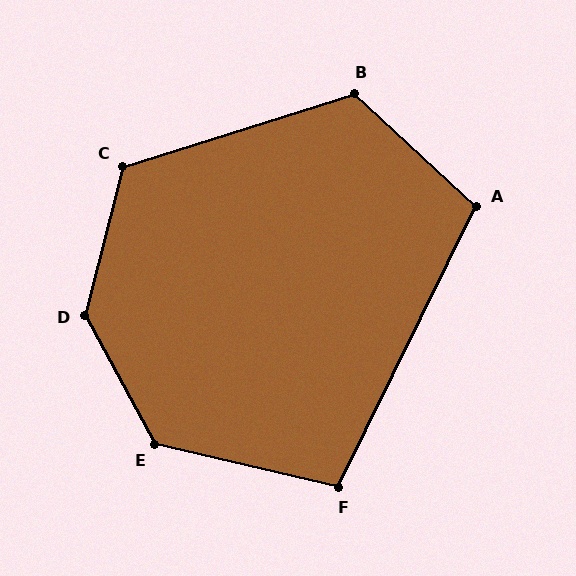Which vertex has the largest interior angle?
D, at approximately 137 degrees.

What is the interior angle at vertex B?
Approximately 120 degrees (obtuse).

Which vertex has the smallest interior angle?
F, at approximately 103 degrees.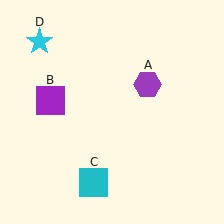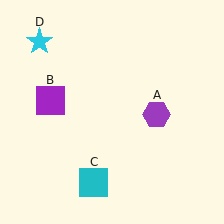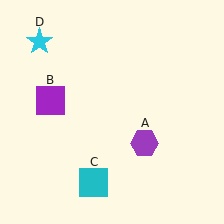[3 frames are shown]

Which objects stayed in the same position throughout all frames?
Purple square (object B) and cyan square (object C) and cyan star (object D) remained stationary.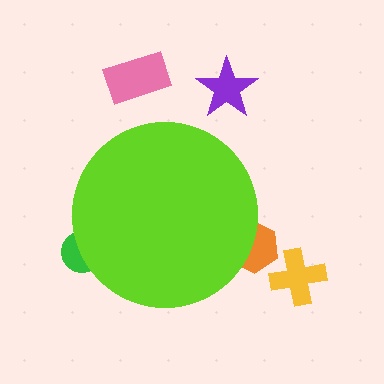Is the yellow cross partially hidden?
No, the yellow cross is fully visible.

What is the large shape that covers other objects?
A lime circle.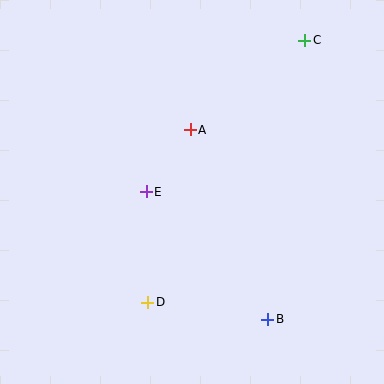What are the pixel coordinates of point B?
Point B is at (268, 319).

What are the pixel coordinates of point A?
Point A is at (190, 130).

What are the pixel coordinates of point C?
Point C is at (305, 40).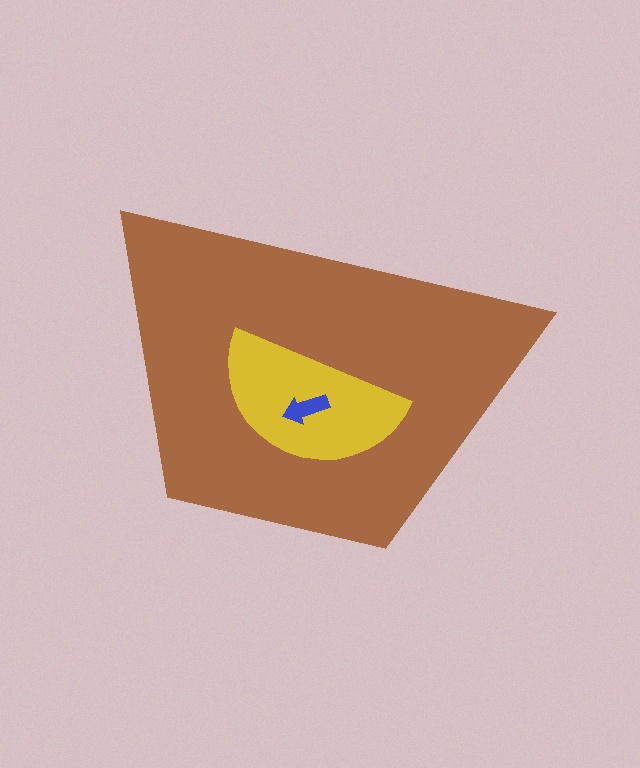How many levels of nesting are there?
3.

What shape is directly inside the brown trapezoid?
The yellow semicircle.